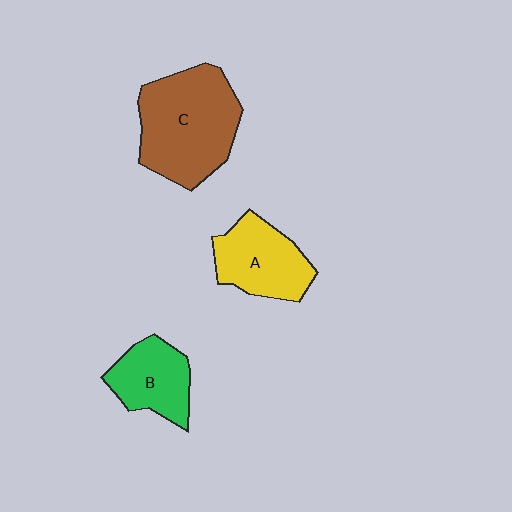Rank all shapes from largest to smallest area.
From largest to smallest: C (brown), A (yellow), B (green).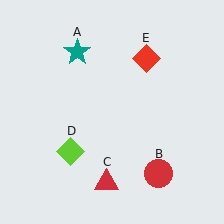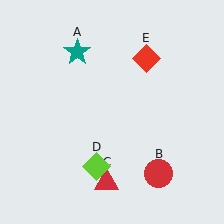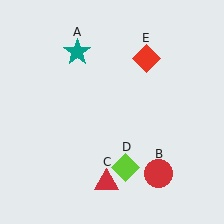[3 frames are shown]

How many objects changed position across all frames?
1 object changed position: lime diamond (object D).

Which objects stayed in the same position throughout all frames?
Teal star (object A) and red circle (object B) and red triangle (object C) and red diamond (object E) remained stationary.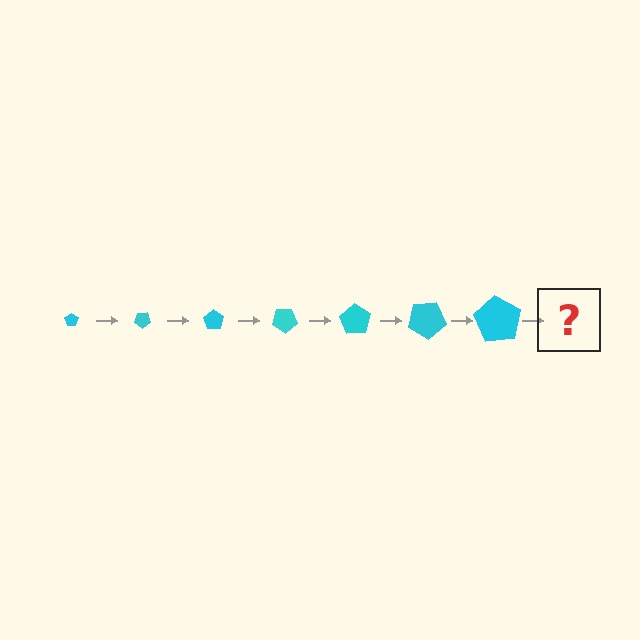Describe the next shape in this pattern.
It should be a pentagon, larger than the previous one and rotated 245 degrees from the start.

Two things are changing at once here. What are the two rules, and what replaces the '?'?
The two rules are that the pentagon grows larger each step and it rotates 35 degrees each step. The '?' should be a pentagon, larger than the previous one and rotated 245 degrees from the start.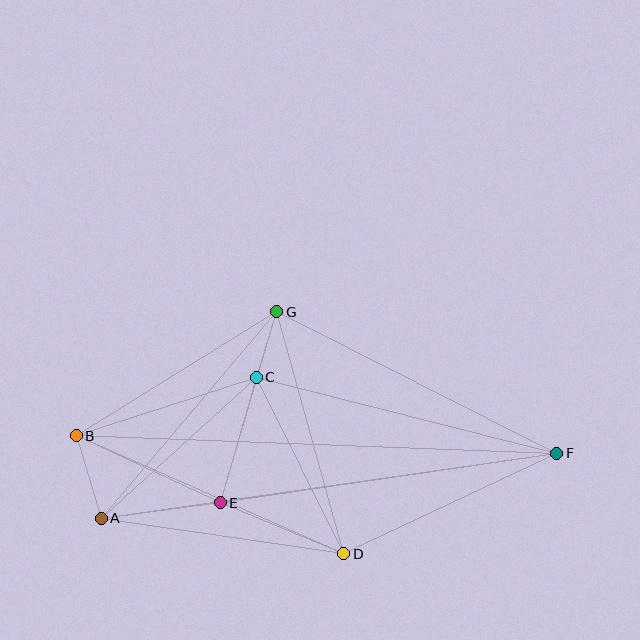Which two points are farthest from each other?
Points B and F are farthest from each other.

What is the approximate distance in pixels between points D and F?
The distance between D and F is approximately 236 pixels.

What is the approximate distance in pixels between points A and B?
The distance between A and B is approximately 86 pixels.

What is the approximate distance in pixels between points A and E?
The distance between A and E is approximately 120 pixels.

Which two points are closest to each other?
Points C and G are closest to each other.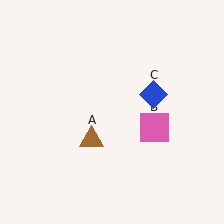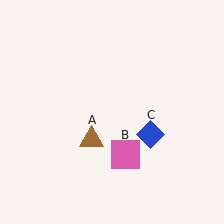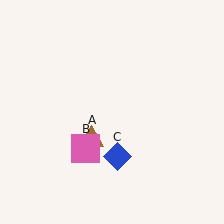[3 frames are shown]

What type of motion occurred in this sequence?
The pink square (object B), blue diamond (object C) rotated clockwise around the center of the scene.